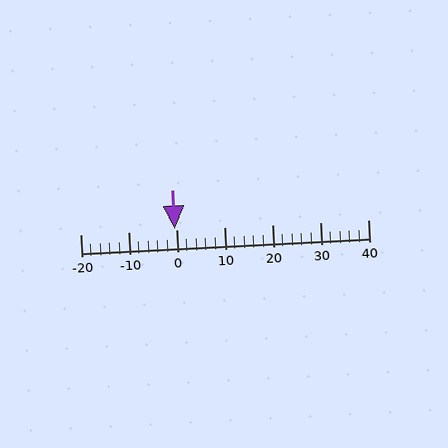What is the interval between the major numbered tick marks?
The major tick marks are spaced 10 units apart.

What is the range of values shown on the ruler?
The ruler shows values from -20 to 40.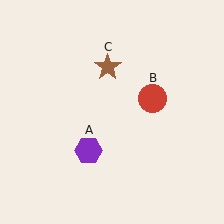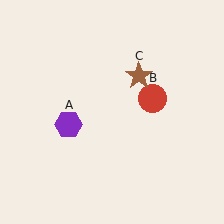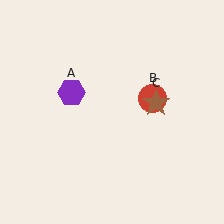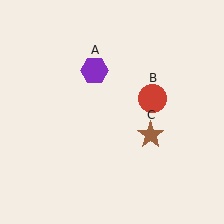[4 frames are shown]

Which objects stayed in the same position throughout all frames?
Red circle (object B) remained stationary.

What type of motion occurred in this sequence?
The purple hexagon (object A), brown star (object C) rotated clockwise around the center of the scene.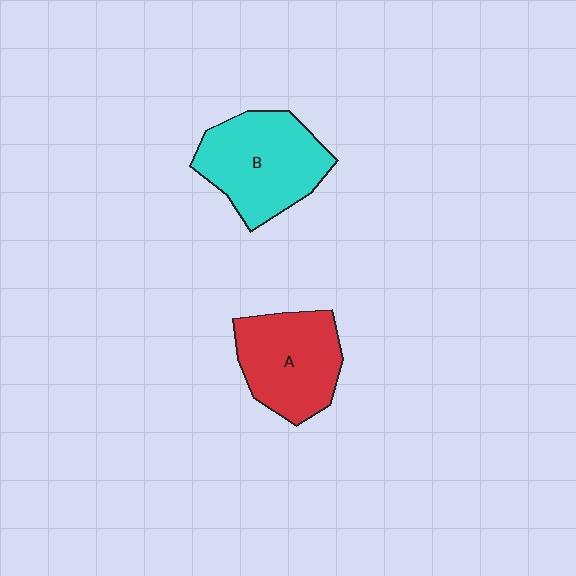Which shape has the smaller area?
Shape A (red).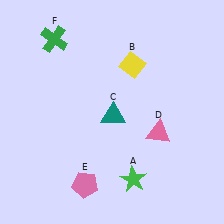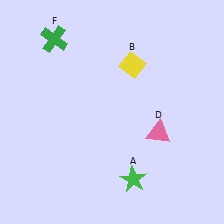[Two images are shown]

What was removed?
The pink pentagon (E), the teal triangle (C) were removed in Image 2.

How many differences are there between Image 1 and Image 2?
There are 2 differences between the two images.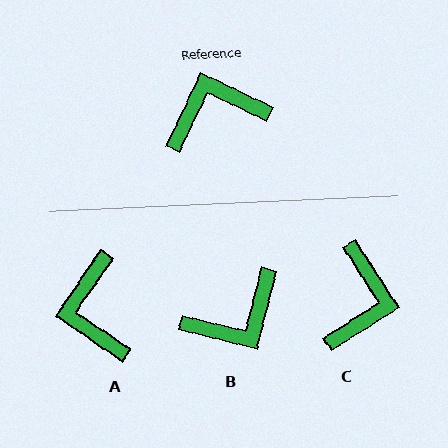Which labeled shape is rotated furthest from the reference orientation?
B, about 169 degrees away.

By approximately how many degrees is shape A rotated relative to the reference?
Approximately 81 degrees counter-clockwise.